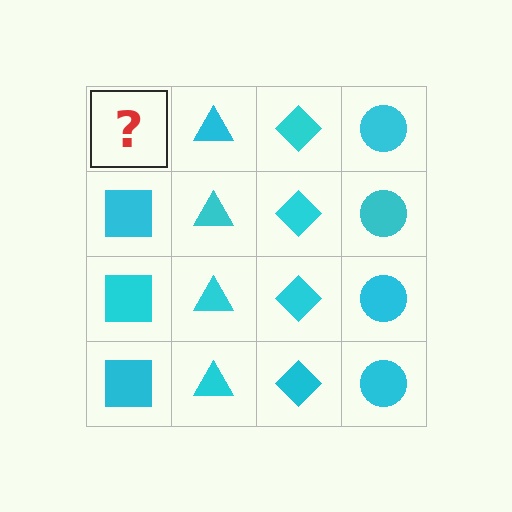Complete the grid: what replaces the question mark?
The question mark should be replaced with a cyan square.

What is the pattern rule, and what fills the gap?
The rule is that each column has a consistent shape. The gap should be filled with a cyan square.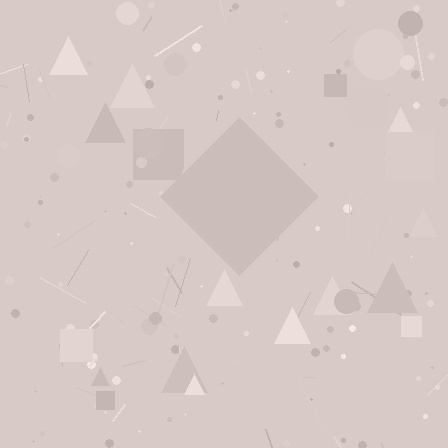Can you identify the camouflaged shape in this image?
The camouflaged shape is a diamond.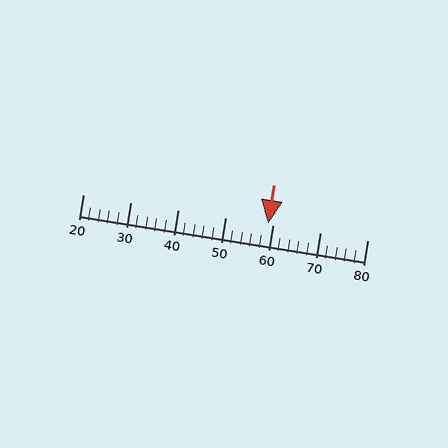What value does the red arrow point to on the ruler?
The red arrow points to approximately 59.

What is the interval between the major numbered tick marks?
The major tick marks are spaced 10 units apart.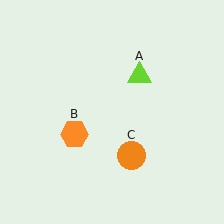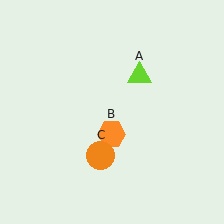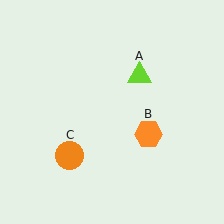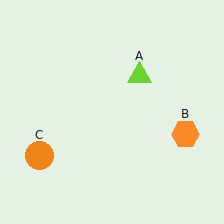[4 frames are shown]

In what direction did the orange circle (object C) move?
The orange circle (object C) moved left.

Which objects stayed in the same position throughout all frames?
Lime triangle (object A) remained stationary.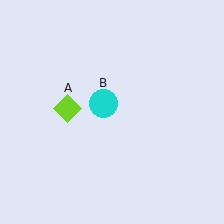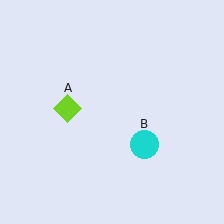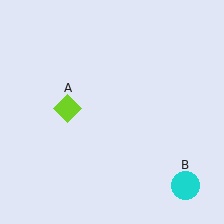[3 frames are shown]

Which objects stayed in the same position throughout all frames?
Lime diamond (object A) remained stationary.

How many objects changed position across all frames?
1 object changed position: cyan circle (object B).